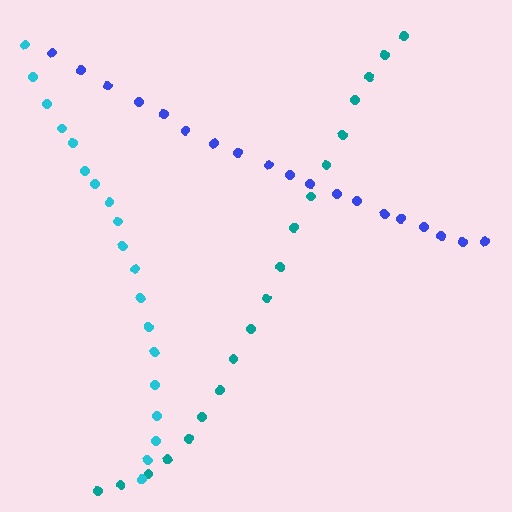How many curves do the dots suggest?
There are 3 distinct paths.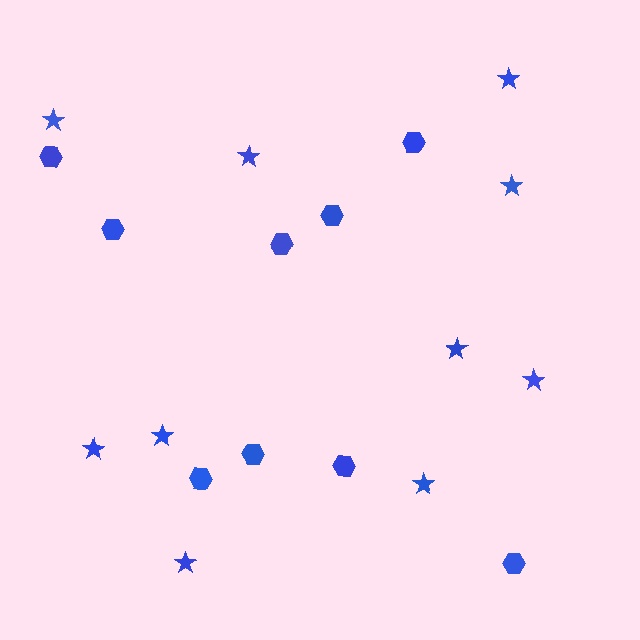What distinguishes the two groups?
There are 2 groups: one group of hexagons (9) and one group of stars (10).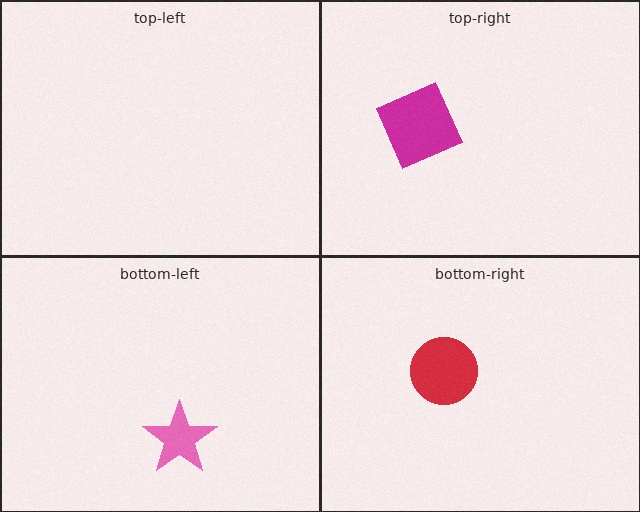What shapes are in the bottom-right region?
The red circle.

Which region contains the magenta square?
The top-right region.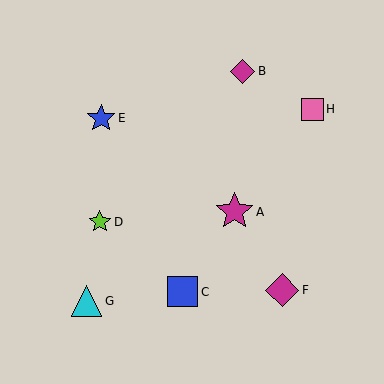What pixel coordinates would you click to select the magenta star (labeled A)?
Click at (235, 212) to select the magenta star A.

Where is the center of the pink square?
The center of the pink square is at (312, 109).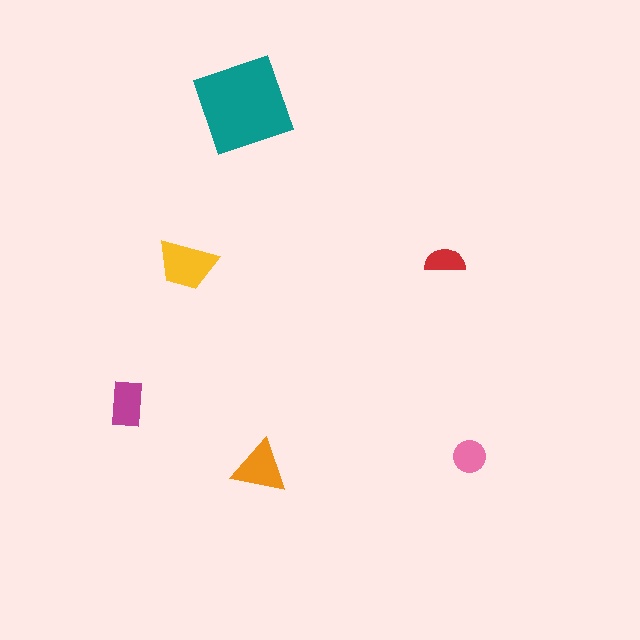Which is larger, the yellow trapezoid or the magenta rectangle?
The yellow trapezoid.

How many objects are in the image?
There are 6 objects in the image.